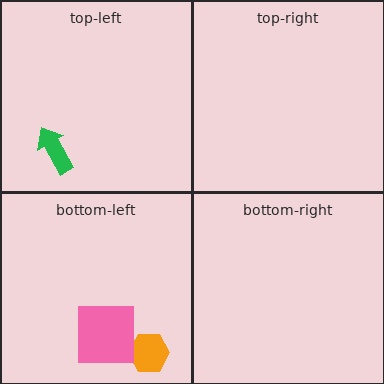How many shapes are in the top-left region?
1.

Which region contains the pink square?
The bottom-left region.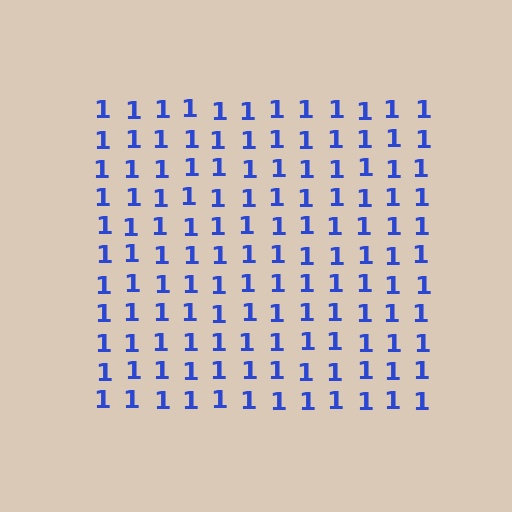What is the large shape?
The large shape is a square.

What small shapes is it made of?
It is made of small digit 1's.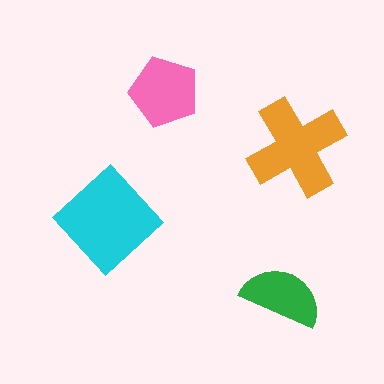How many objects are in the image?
There are 4 objects in the image.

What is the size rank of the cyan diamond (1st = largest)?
1st.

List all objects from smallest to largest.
The green semicircle, the pink pentagon, the orange cross, the cyan diamond.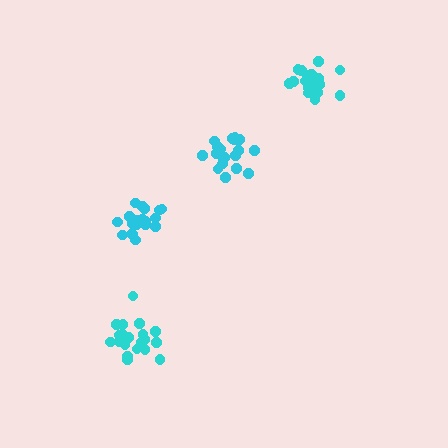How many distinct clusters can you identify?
There are 4 distinct clusters.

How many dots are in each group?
Group 1: 19 dots, Group 2: 20 dots, Group 3: 19 dots, Group 4: 21 dots (79 total).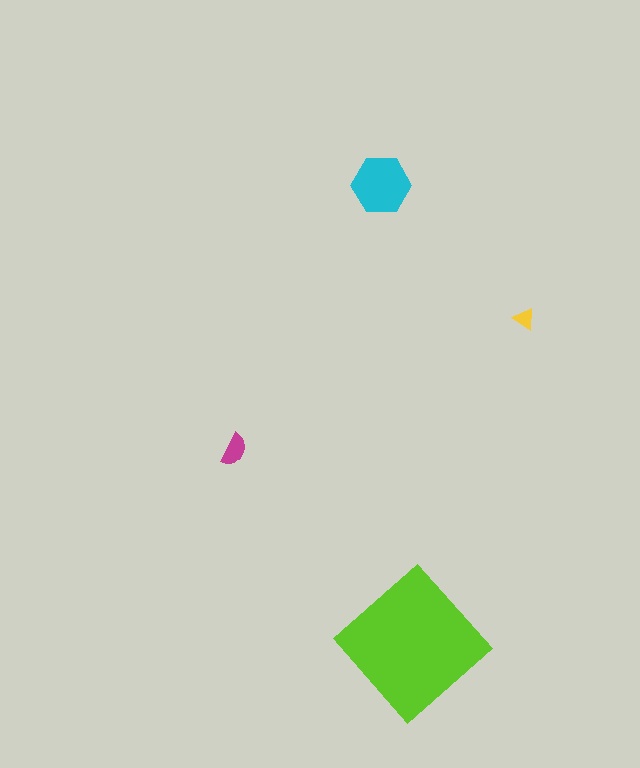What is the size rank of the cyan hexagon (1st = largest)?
2nd.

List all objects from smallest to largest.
The yellow triangle, the magenta semicircle, the cyan hexagon, the lime diamond.